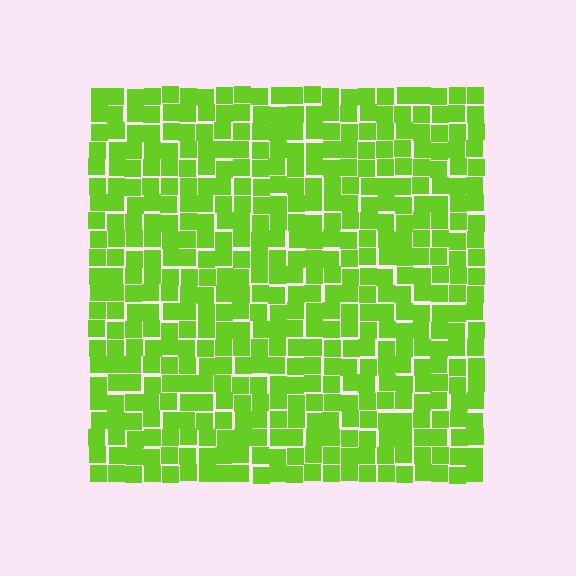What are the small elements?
The small elements are squares.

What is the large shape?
The large shape is a square.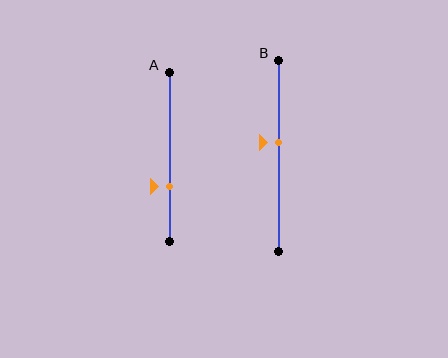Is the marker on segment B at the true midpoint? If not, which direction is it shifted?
No, the marker on segment B is shifted upward by about 7% of the segment length.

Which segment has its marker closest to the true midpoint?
Segment B has its marker closest to the true midpoint.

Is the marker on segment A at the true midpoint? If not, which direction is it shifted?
No, the marker on segment A is shifted downward by about 18% of the segment length.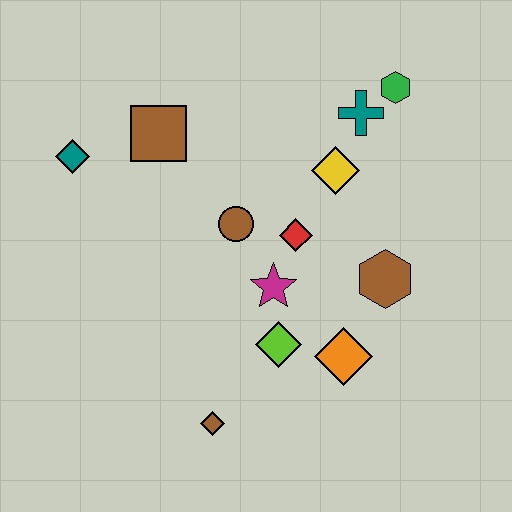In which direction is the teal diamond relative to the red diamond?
The teal diamond is to the left of the red diamond.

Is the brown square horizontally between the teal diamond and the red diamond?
Yes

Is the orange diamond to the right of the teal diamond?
Yes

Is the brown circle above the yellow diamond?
No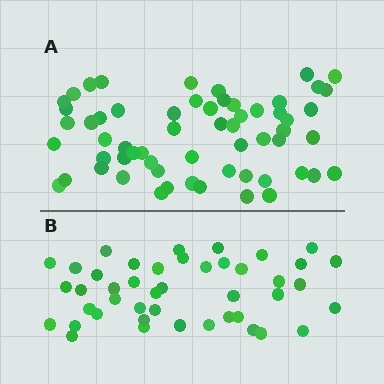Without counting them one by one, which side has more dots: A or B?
Region A (the top region) has more dots.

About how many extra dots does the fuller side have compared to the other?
Region A has approximately 15 more dots than region B.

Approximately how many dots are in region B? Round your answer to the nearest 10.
About 40 dots. (The exact count is 44, which rounds to 40.)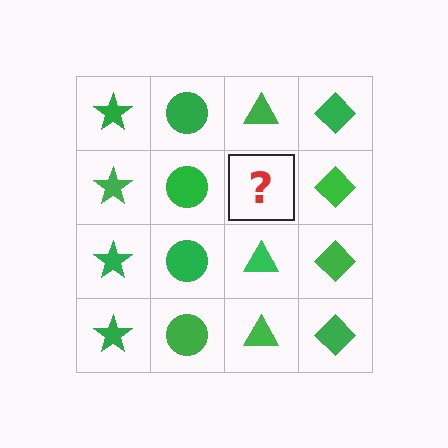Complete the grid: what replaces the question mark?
The question mark should be replaced with a green triangle.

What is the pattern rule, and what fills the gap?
The rule is that each column has a consistent shape. The gap should be filled with a green triangle.